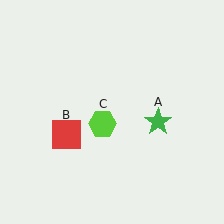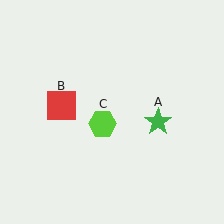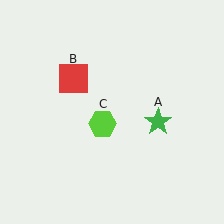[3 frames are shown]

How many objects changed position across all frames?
1 object changed position: red square (object B).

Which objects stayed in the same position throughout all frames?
Green star (object A) and lime hexagon (object C) remained stationary.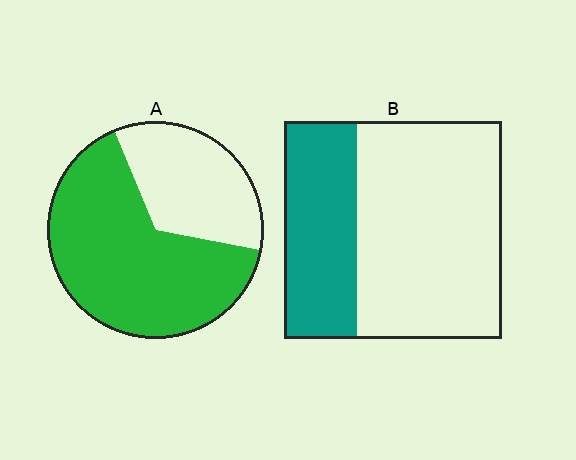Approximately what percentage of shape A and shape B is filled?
A is approximately 65% and B is approximately 35%.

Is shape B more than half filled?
No.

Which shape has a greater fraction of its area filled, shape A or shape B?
Shape A.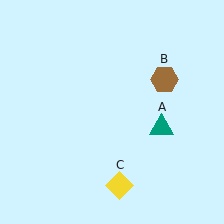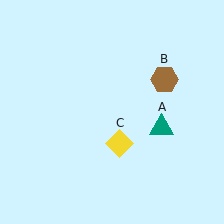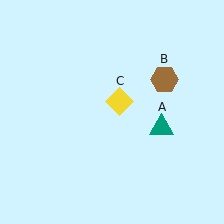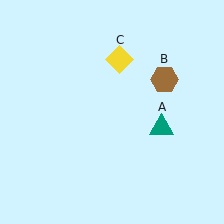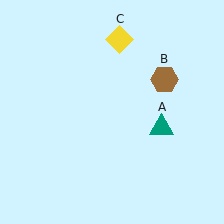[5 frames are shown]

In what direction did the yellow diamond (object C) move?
The yellow diamond (object C) moved up.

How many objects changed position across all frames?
1 object changed position: yellow diamond (object C).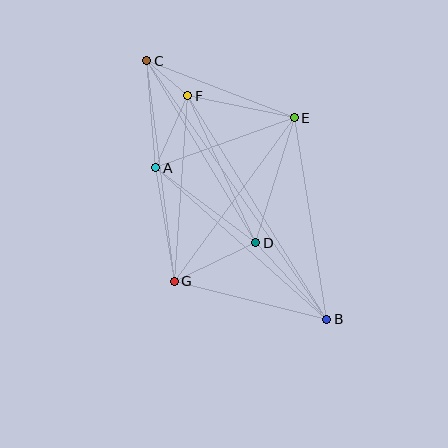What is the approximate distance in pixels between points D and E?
The distance between D and E is approximately 131 pixels.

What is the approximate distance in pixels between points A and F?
The distance between A and F is approximately 79 pixels.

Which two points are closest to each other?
Points C and F are closest to each other.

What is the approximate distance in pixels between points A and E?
The distance between A and E is approximately 148 pixels.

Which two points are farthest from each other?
Points B and C are farthest from each other.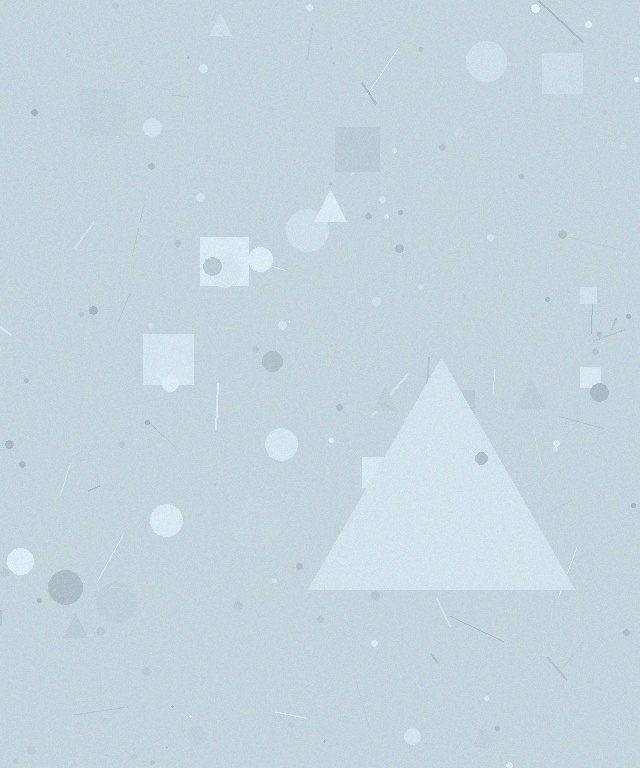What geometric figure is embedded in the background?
A triangle is embedded in the background.